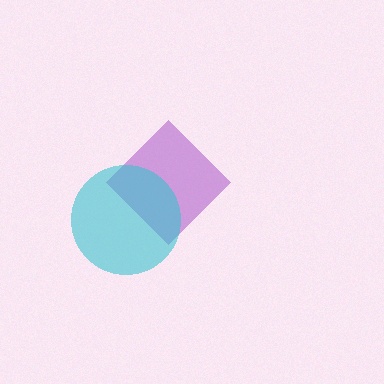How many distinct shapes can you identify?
There are 2 distinct shapes: a purple diamond, a cyan circle.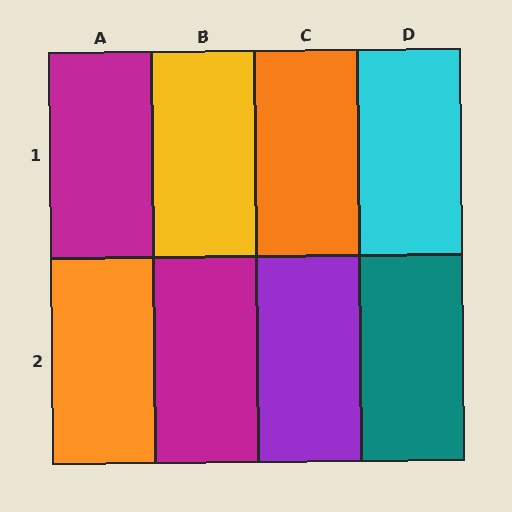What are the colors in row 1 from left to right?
Magenta, yellow, orange, cyan.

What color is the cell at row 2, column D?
Teal.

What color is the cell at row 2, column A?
Orange.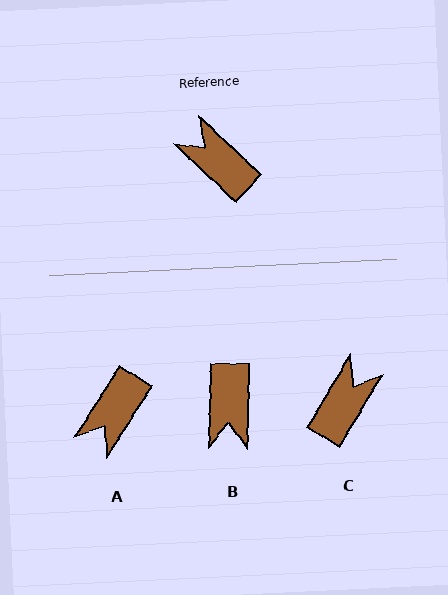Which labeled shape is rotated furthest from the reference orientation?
B, about 131 degrees away.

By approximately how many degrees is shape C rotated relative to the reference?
Approximately 78 degrees clockwise.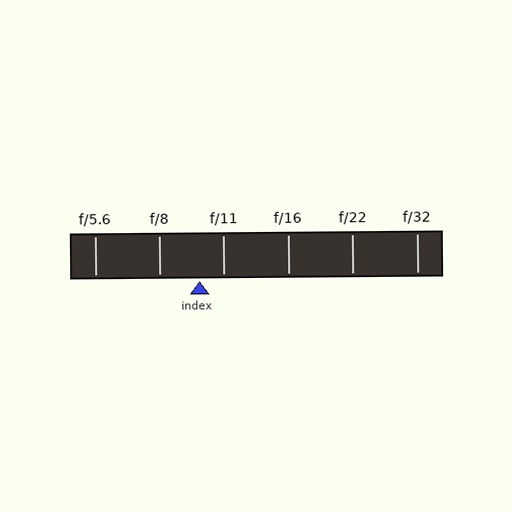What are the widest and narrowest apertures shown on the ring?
The widest aperture shown is f/5.6 and the narrowest is f/32.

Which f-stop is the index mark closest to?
The index mark is closest to f/11.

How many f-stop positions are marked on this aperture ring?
There are 6 f-stop positions marked.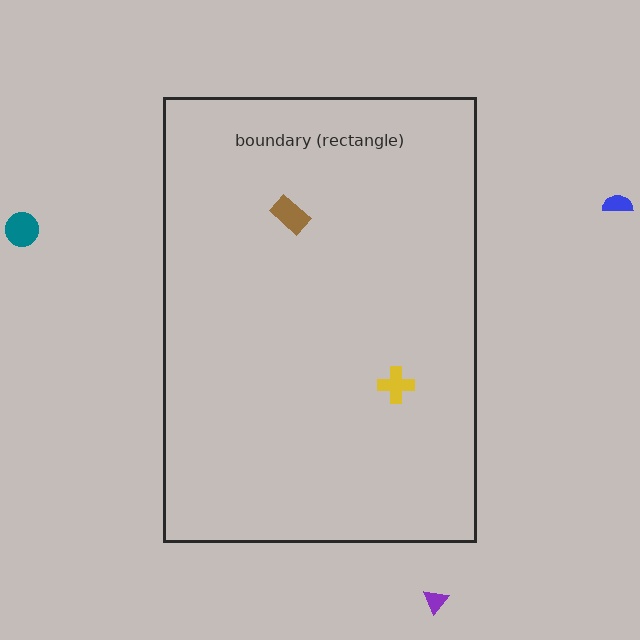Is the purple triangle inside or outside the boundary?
Outside.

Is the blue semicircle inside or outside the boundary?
Outside.